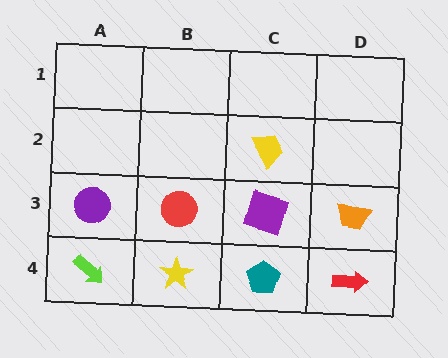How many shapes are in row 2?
1 shape.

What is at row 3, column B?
A red circle.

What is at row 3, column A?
A purple circle.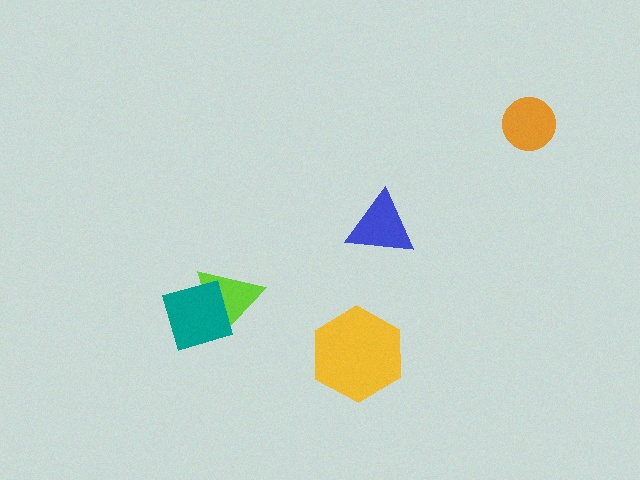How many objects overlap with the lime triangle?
1 object overlaps with the lime triangle.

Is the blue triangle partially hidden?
No, no other shape covers it.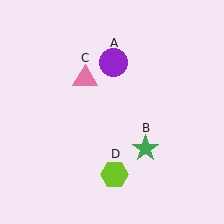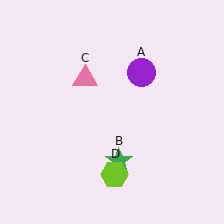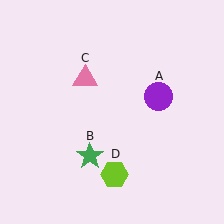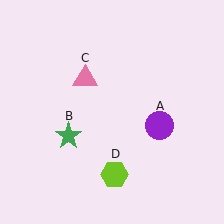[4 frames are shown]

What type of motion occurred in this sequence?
The purple circle (object A), green star (object B) rotated clockwise around the center of the scene.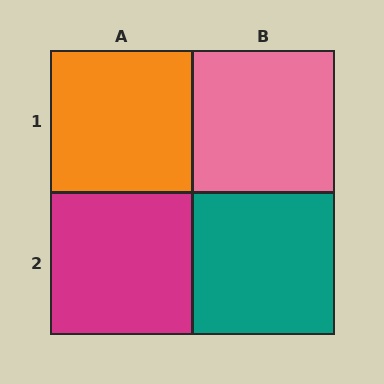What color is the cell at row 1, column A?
Orange.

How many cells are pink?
1 cell is pink.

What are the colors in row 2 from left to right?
Magenta, teal.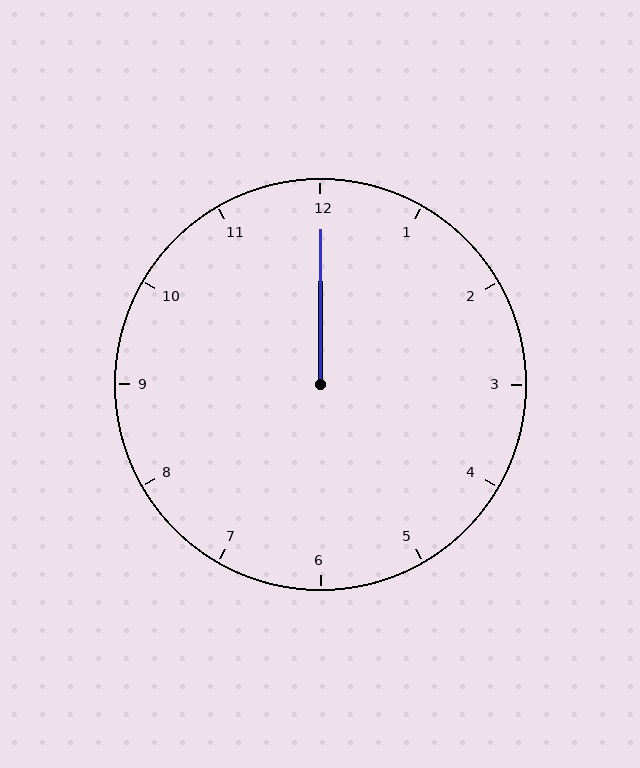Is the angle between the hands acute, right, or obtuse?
It is acute.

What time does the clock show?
12:00.